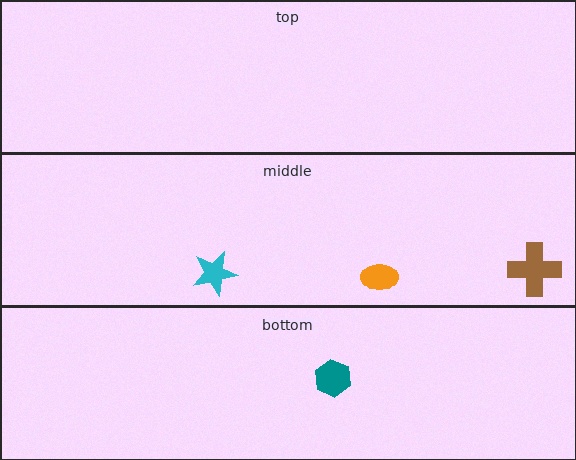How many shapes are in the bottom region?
1.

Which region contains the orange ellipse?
The middle region.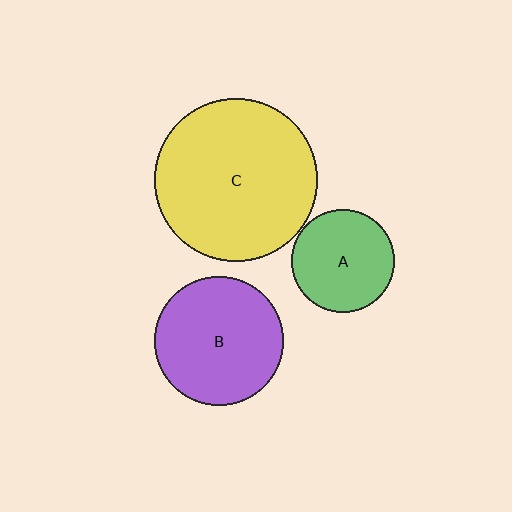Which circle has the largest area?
Circle C (yellow).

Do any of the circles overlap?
No, none of the circles overlap.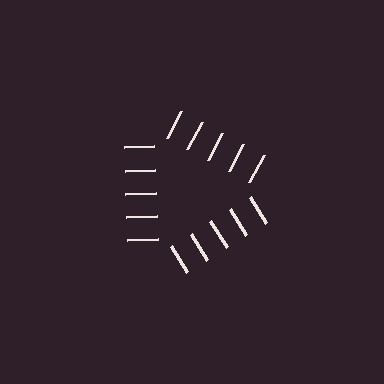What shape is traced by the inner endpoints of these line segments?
An illusory triangle — the line segments terminate on its edges but no continuous stroke is drawn.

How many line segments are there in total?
15 — 5 along each of the 3 edges.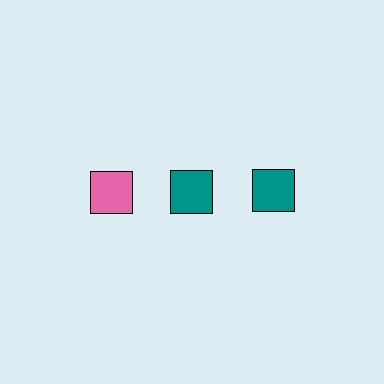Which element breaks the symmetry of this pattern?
The pink square in the top row, leftmost column breaks the symmetry. All other shapes are teal squares.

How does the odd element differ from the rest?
It has a different color: pink instead of teal.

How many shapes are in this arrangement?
There are 3 shapes arranged in a grid pattern.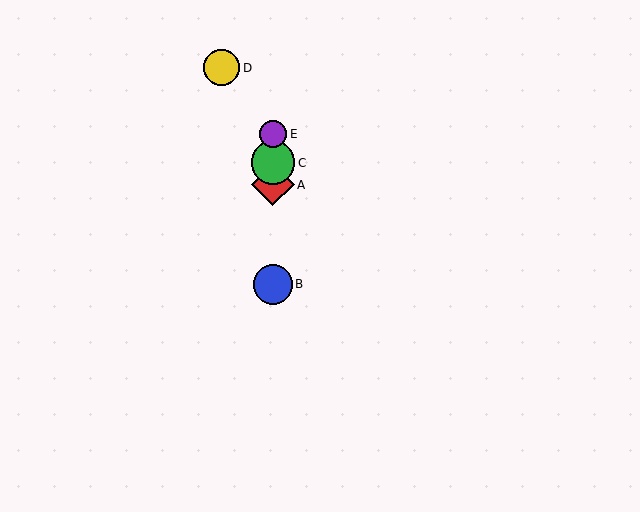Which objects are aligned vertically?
Objects A, B, C, E are aligned vertically.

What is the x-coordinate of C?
Object C is at x≈273.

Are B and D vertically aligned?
No, B is at x≈273 and D is at x≈222.